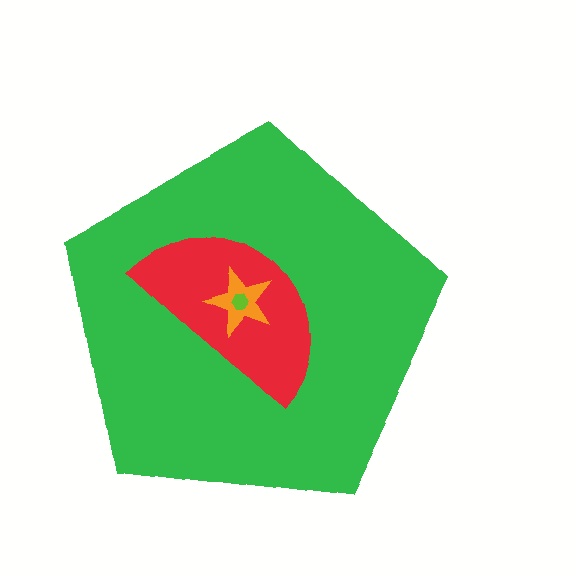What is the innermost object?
The lime hexagon.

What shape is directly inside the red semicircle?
The orange star.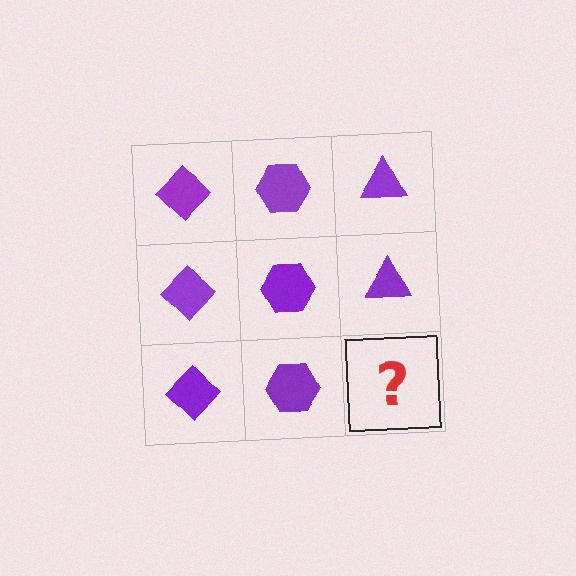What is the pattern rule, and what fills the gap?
The rule is that each column has a consistent shape. The gap should be filled with a purple triangle.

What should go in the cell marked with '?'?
The missing cell should contain a purple triangle.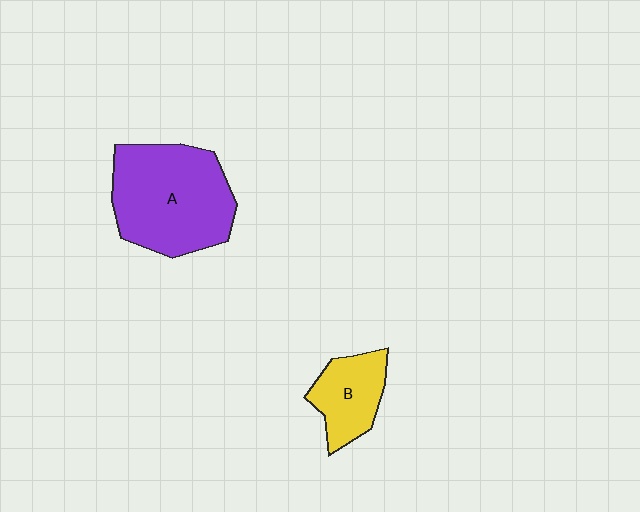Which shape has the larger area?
Shape A (purple).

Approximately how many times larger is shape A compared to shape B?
Approximately 2.2 times.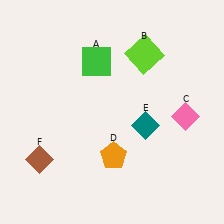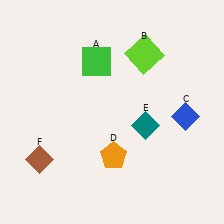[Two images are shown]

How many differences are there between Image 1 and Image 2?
There is 1 difference between the two images.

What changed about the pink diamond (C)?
In Image 1, C is pink. In Image 2, it changed to blue.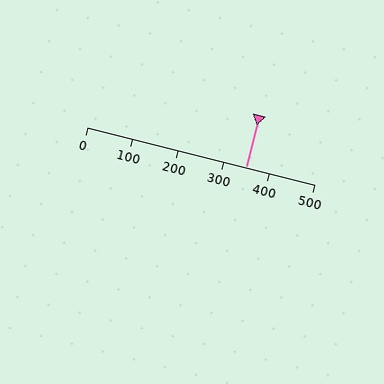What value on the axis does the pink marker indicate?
The marker indicates approximately 350.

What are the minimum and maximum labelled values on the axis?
The axis runs from 0 to 500.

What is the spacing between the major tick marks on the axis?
The major ticks are spaced 100 apart.